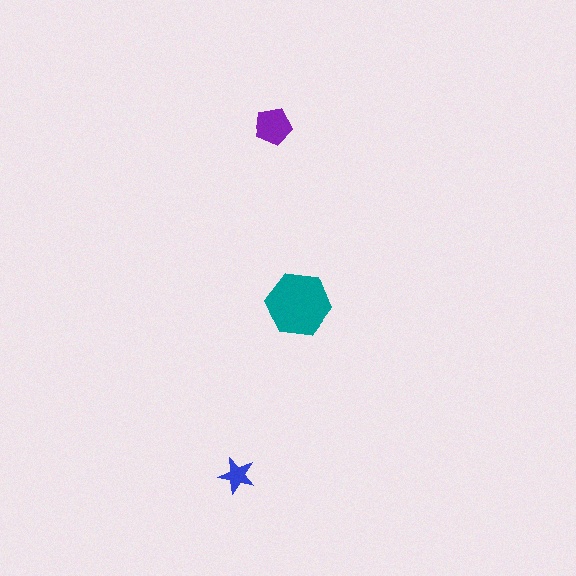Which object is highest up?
The purple pentagon is topmost.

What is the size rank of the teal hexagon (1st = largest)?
1st.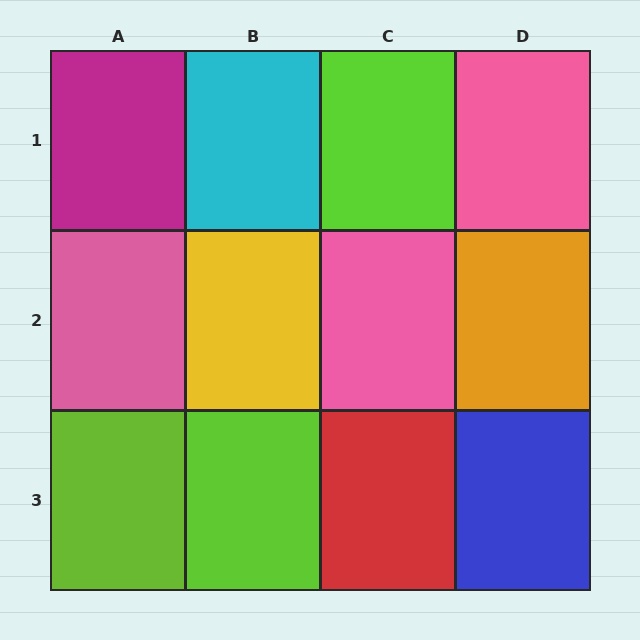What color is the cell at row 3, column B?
Lime.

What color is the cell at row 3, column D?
Blue.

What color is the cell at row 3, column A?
Lime.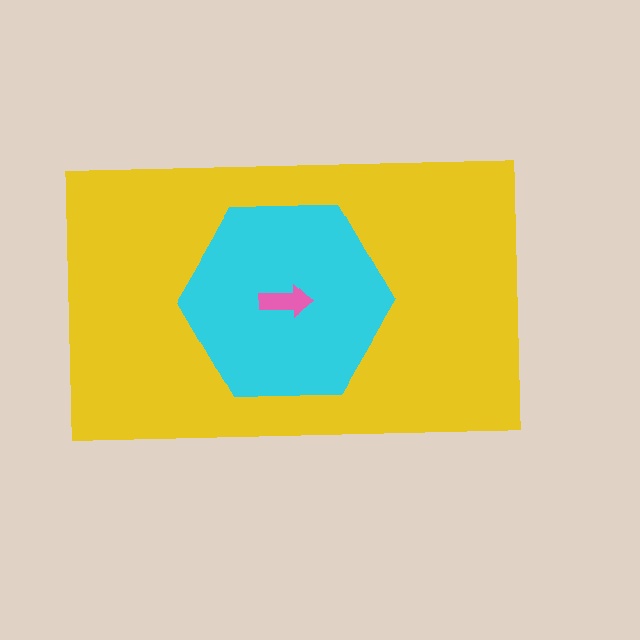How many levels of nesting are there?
3.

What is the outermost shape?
The yellow rectangle.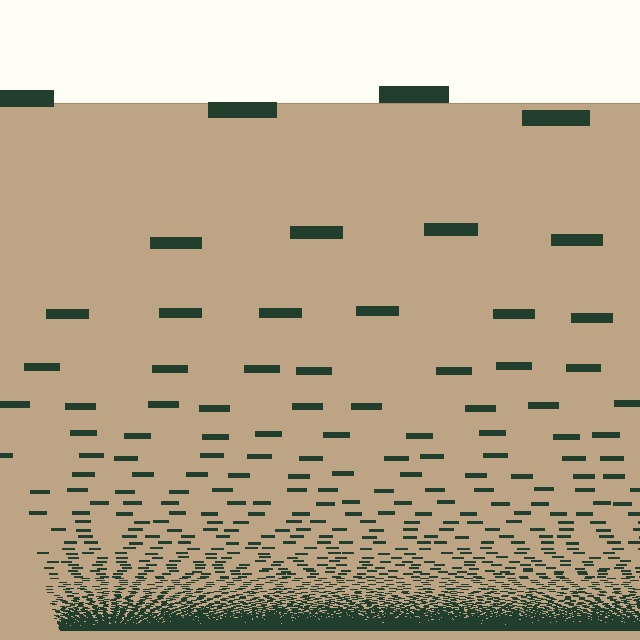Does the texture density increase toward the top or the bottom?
Density increases toward the bottom.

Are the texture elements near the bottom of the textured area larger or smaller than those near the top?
Smaller. The gradient is inverted — elements near the bottom are smaller and denser.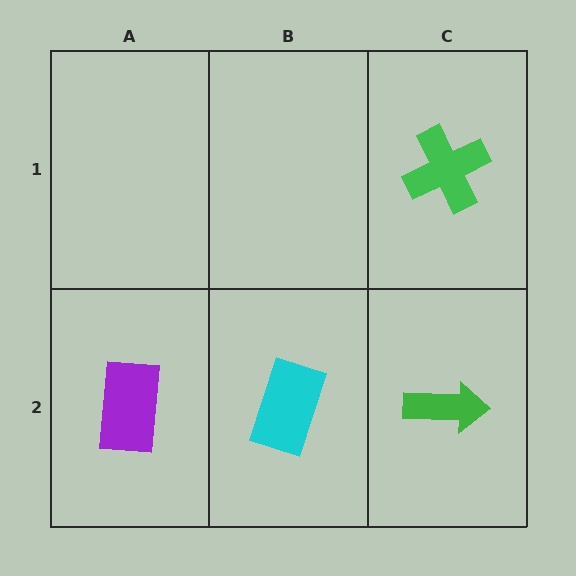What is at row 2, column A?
A purple rectangle.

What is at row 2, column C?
A green arrow.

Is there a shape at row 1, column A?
No, that cell is empty.